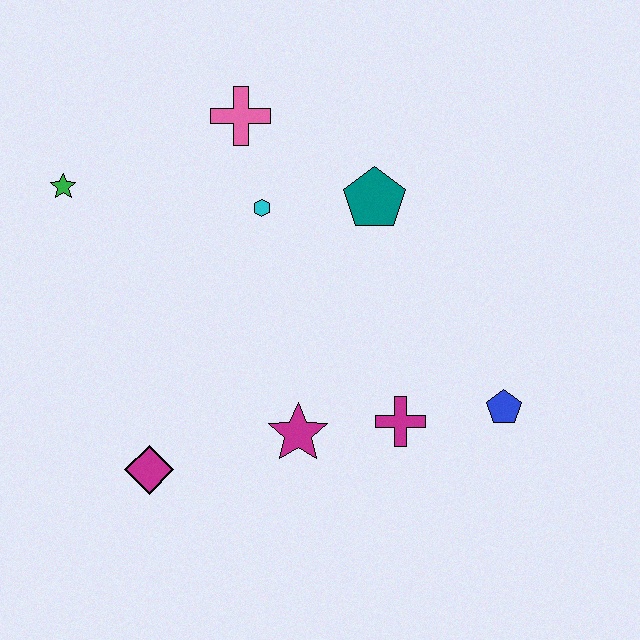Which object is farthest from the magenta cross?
The green star is farthest from the magenta cross.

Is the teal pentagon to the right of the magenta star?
Yes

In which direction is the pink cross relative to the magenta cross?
The pink cross is above the magenta cross.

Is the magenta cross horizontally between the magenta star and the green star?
No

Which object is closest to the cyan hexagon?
The pink cross is closest to the cyan hexagon.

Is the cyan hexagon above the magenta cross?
Yes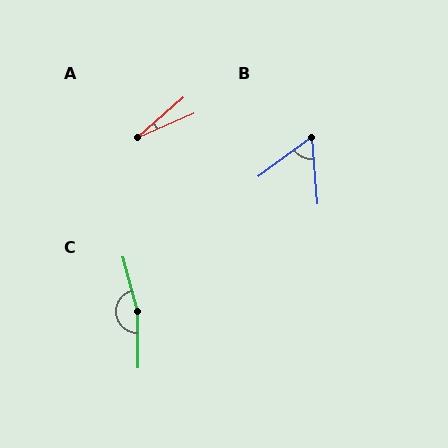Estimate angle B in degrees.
Approximately 58 degrees.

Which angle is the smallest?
A, at approximately 18 degrees.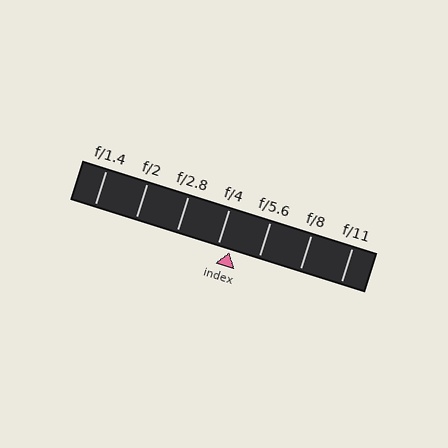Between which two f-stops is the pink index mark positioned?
The index mark is between f/4 and f/5.6.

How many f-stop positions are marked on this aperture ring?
There are 7 f-stop positions marked.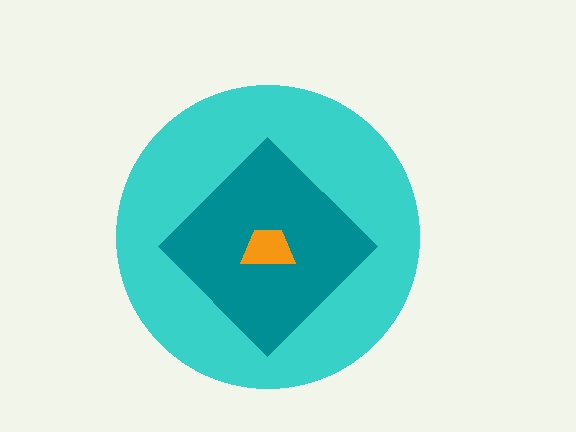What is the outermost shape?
The cyan circle.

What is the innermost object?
The orange trapezoid.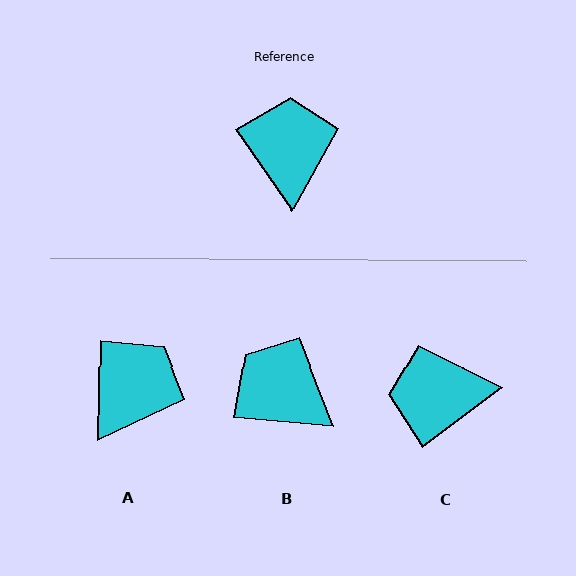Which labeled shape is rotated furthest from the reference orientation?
C, about 92 degrees away.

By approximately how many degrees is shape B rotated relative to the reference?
Approximately 50 degrees counter-clockwise.